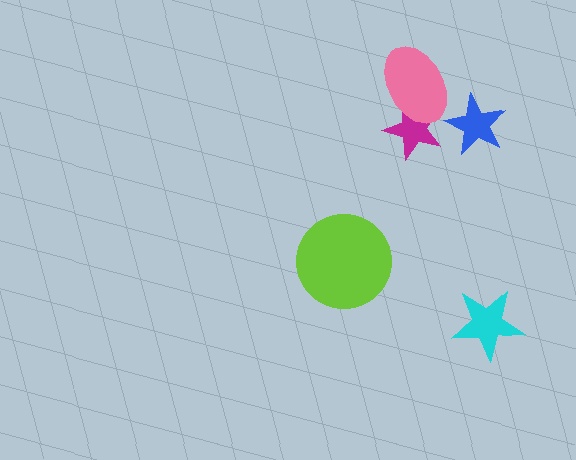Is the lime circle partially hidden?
No, no other shape covers it.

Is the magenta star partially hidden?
Yes, it is partially covered by another shape.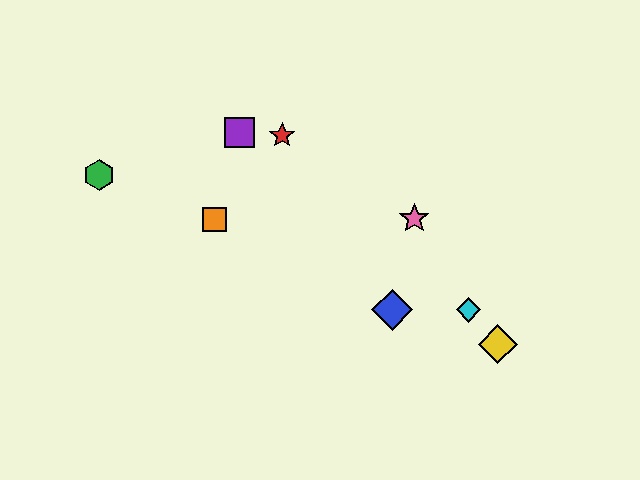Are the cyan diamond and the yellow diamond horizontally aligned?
No, the cyan diamond is at y≈310 and the yellow diamond is at y≈344.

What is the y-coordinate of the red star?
The red star is at y≈135.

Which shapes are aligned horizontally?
The blue diamond, the cyan diamond are aligned horizontally.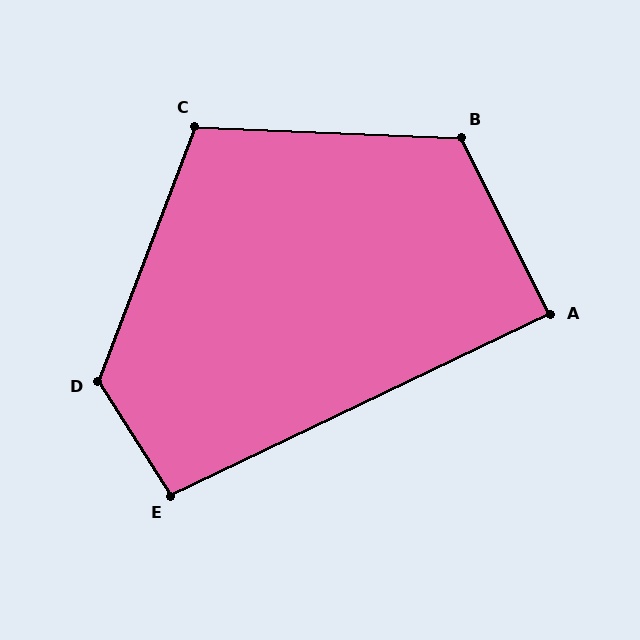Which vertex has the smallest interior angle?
A, at approximately 89 degrees.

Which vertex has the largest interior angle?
D, at approximately 127 degrees.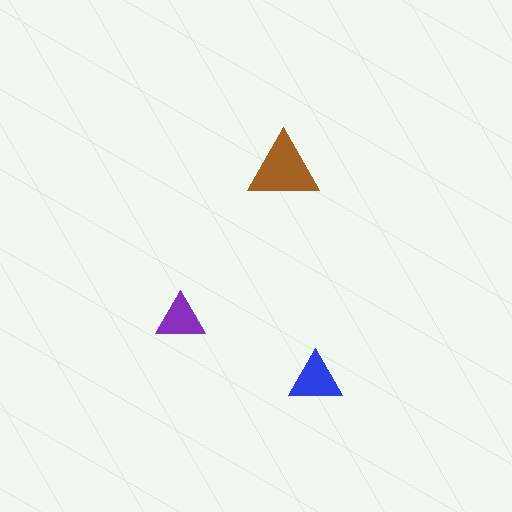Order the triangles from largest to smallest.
the brown one, the blue one, the purple one.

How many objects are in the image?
There are 3 objects in the image.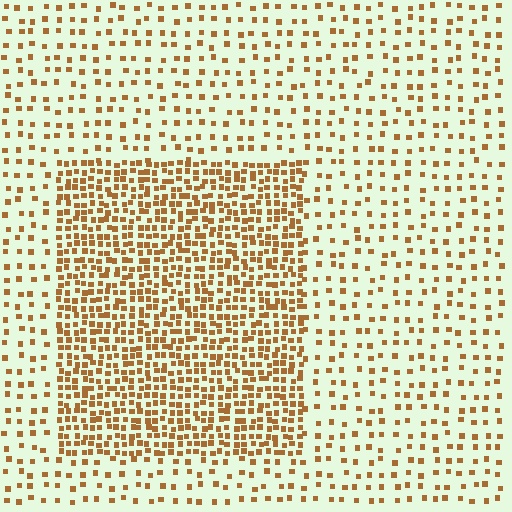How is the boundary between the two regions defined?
The boundary is defined by a change in element density (approximately 2.6x ratio). All elements are the same color, size, and shape.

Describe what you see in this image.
The image contains small brown elements arranged at two different densities. A rectangle-shaped region is visible where the elements are more densely packed than the surrounding area.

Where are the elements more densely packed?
The elements are more densely packed inside the rectangle boundary.